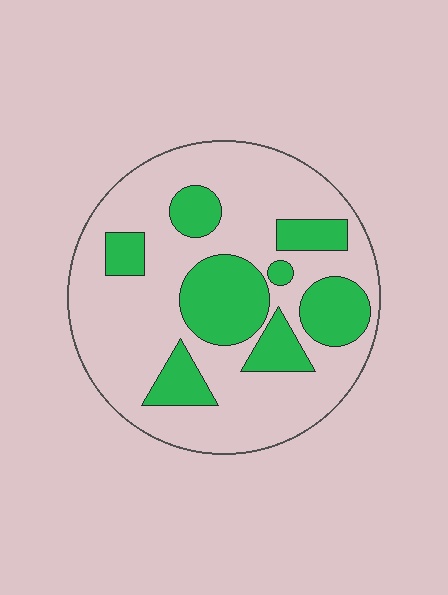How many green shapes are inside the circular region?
8.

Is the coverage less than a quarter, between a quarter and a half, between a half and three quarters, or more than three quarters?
Between a quarter and a half.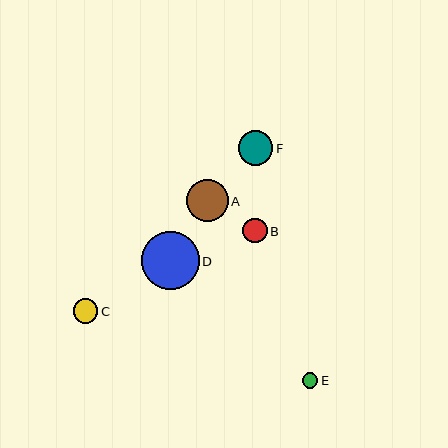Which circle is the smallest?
Circle E is the smallest with a size of approximately 16 pixels.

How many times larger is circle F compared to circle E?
Circle F is approximately 2.2 times the size of circle E.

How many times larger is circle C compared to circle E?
Circle C is approximately 1.6 times the size of circle E.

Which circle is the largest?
Circle D is the largest with a size of approximately 58 pixels.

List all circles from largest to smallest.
From largest to smallest: D, A, F, C, B, E.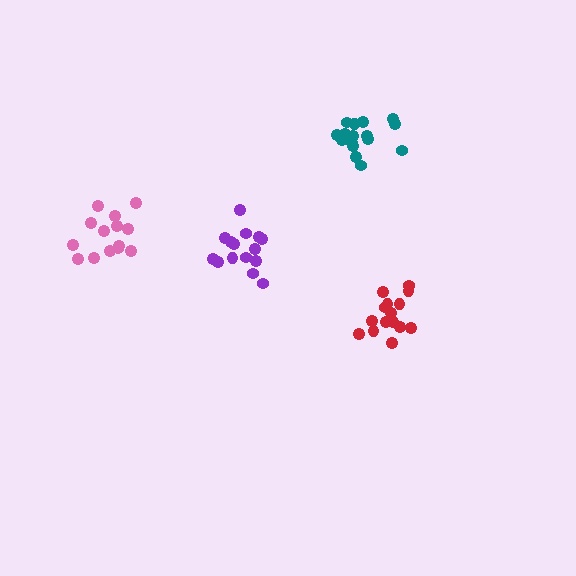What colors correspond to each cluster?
The clusters are colored: purple, red, pink, teal.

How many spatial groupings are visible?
There are 4 spatial groupings.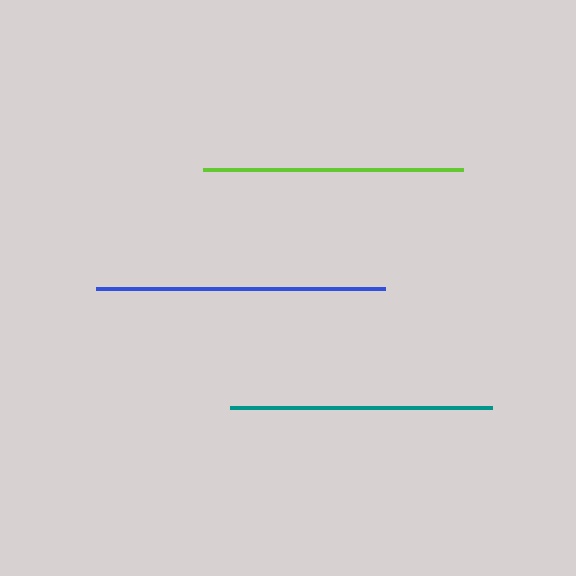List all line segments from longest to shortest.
From longest to shortest: blue, teal, lime.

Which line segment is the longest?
The blue line is the longest at approximately 289 pixels.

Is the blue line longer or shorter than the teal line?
The blue line is longer than the teal line.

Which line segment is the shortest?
The lime line is the shortest at approximately 259 pixels.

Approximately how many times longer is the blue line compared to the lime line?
The blue line is approximately 1.1 times the length of the lime line.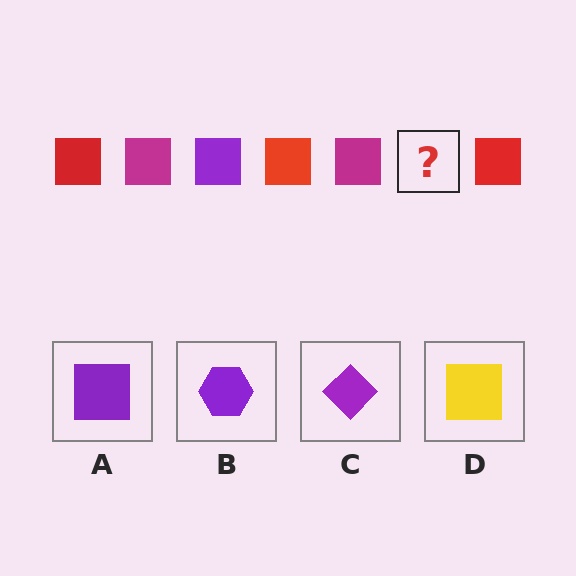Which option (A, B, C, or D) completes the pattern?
A.